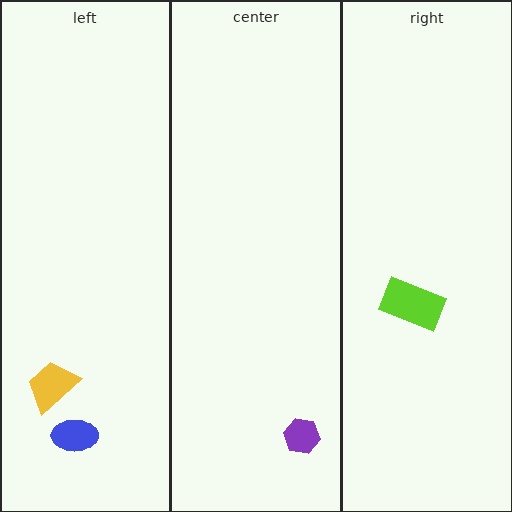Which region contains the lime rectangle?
The right region.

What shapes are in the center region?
The purple hexagon.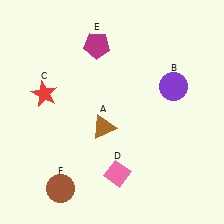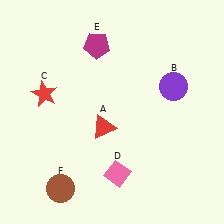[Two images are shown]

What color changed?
The triangle (A) changed from brown in Image 1 to red in Image 2.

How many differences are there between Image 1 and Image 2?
There is 1 difference between the two images.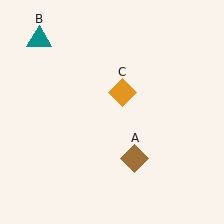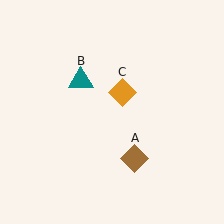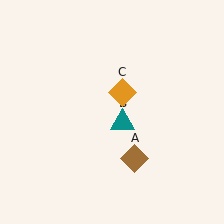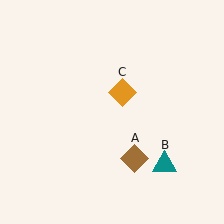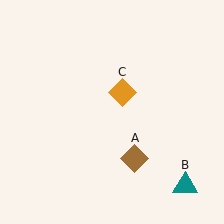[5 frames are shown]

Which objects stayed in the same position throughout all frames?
Brown diamond (object A) and orange diamond (object C) remained stationary.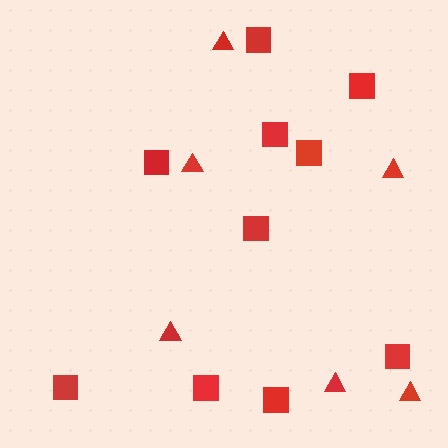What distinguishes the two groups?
There are 2 groups: one group of triangles (6) and one group of squares (10).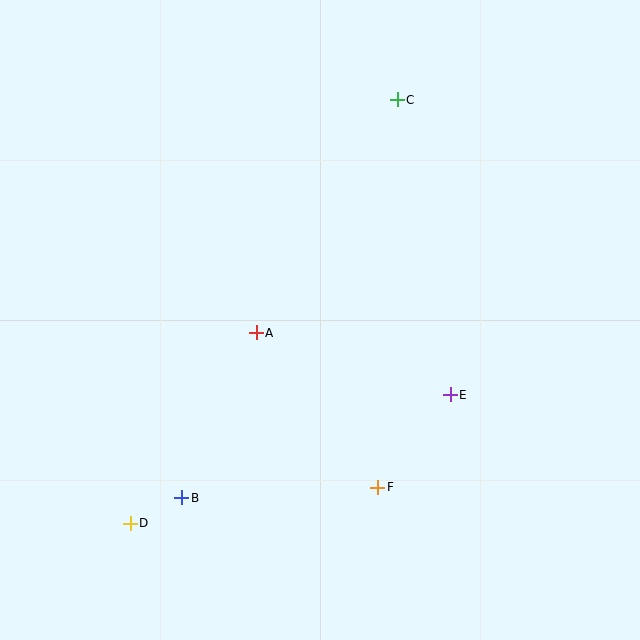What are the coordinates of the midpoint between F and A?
The midpoint between F and A is at (317, 410).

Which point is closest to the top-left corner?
Point C is closest to the top-left corner.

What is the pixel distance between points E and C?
The distance between E and C is 300 pixels.